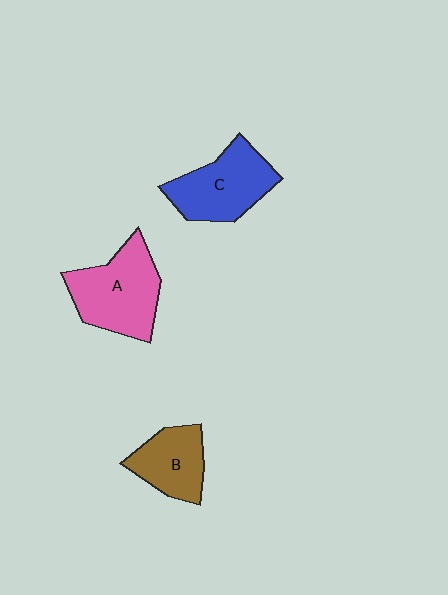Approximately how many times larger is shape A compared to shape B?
Approximately 1.5 times.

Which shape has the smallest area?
Shape B (brown).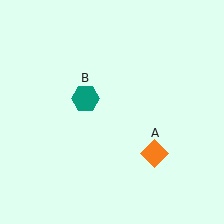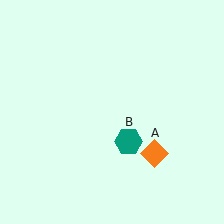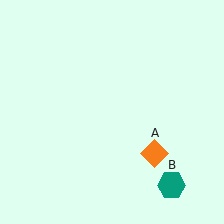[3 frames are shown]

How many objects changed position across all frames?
1 object changed position: teal hexagon (object B).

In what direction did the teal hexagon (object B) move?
The teal hexagon (object B) moved down and to the right.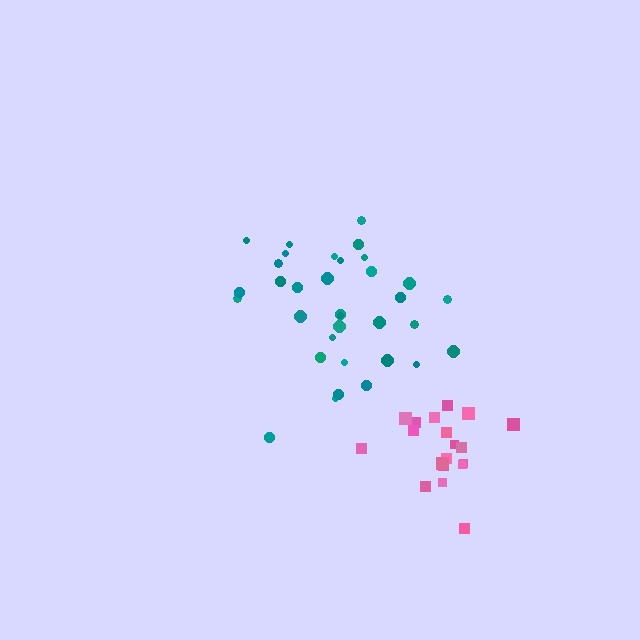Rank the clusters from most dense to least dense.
pink, teal.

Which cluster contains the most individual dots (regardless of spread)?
Teal (34).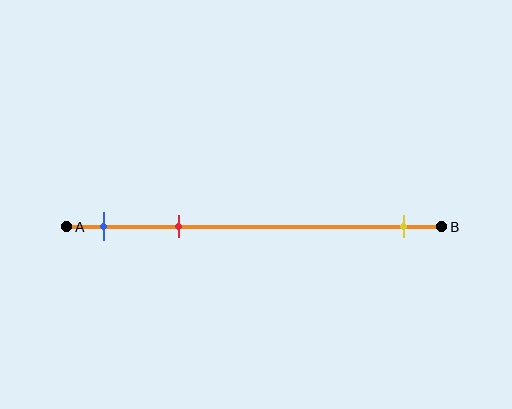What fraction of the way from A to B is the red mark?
The red mark is approximately 30% (0.3) of the way from A to B.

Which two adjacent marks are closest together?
The blue and red marks are the closest adjacent pair.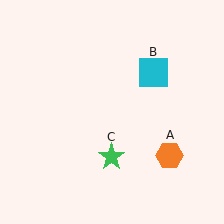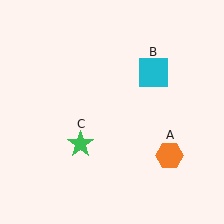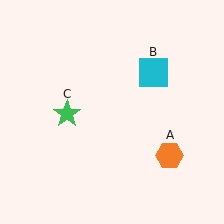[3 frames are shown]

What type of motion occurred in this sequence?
The green star (object C) rotated clockwise around the center of the scene.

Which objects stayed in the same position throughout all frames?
Orange hexagon (object A) and cyan square (object B) remained stationary.